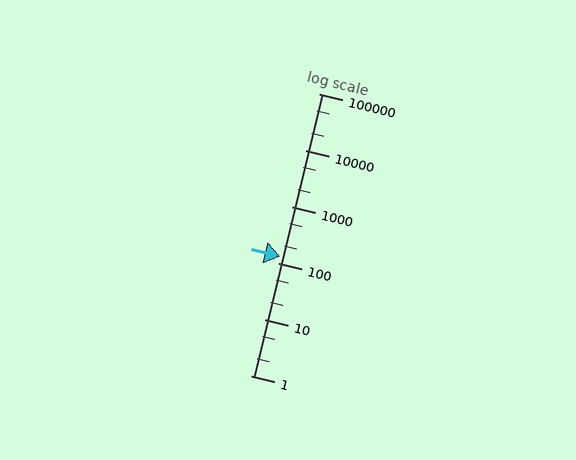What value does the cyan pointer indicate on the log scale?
The pointer indicates approximately 130.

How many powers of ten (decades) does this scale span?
The scale spans 5 decades, from 1 to 100000.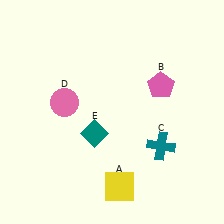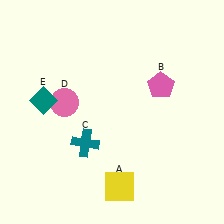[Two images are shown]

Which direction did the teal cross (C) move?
The teal cross (C) moved left.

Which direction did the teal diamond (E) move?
The teal diamond (E) moved left.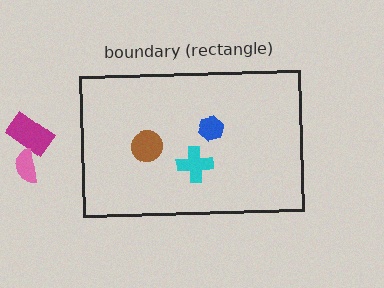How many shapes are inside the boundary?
3 inside, 2 outside.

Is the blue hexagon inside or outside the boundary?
Inside.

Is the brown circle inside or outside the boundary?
Inside.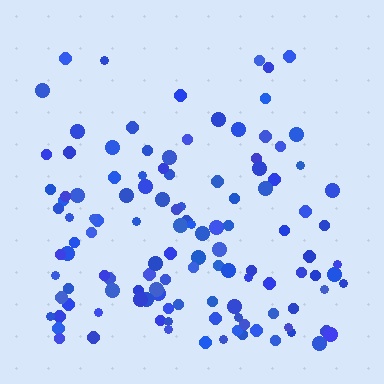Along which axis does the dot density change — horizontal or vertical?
Vertical.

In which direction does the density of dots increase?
From top to bottom, with the bottom side densest.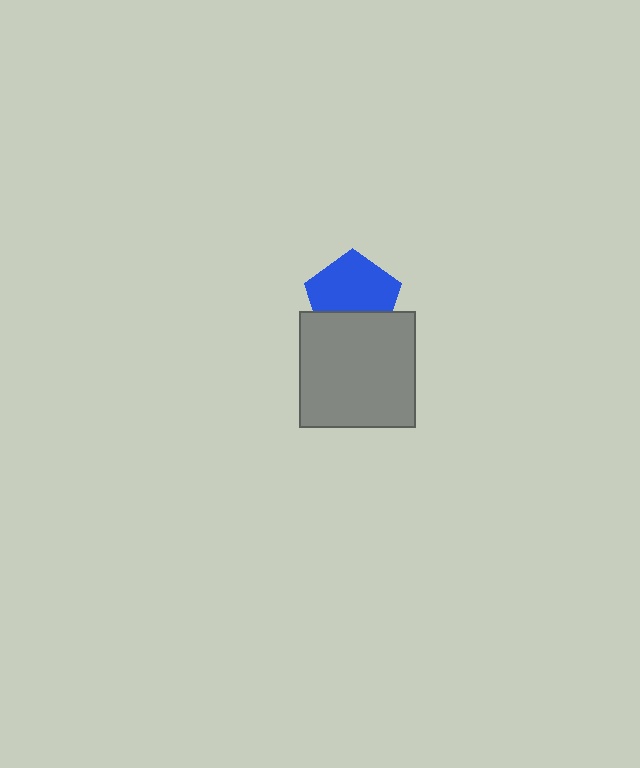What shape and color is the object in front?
The object in front is a gray square.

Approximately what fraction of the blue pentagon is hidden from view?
Roughly 33% of the blue pentagon is hidden behind the gray square.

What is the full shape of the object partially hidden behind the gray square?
The partially hidden object is a blue pentagon.